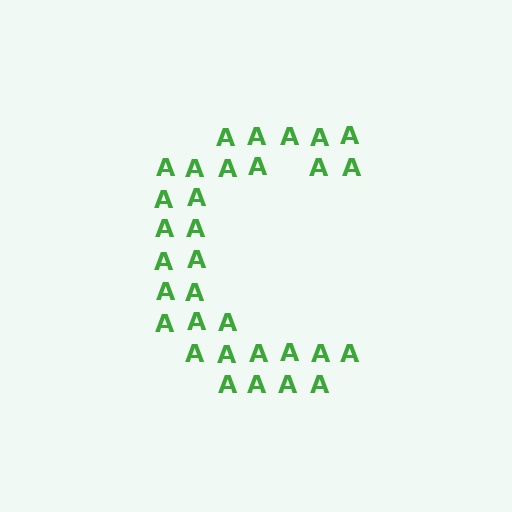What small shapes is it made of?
It is made of small letter A's.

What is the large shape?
The large shape is the letter C.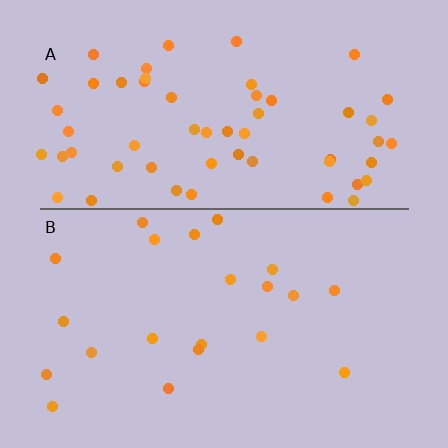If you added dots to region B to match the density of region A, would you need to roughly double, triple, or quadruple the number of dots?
Approximately triple.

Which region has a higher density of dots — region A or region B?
A (the top).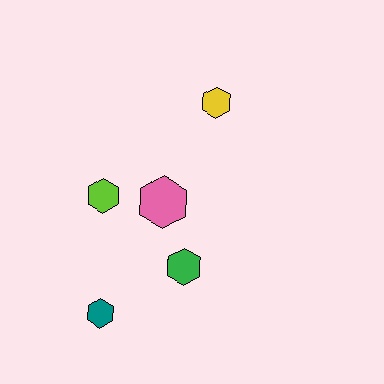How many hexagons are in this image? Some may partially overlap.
There are 5 hexagons.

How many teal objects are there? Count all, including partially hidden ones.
There is 1 teal object.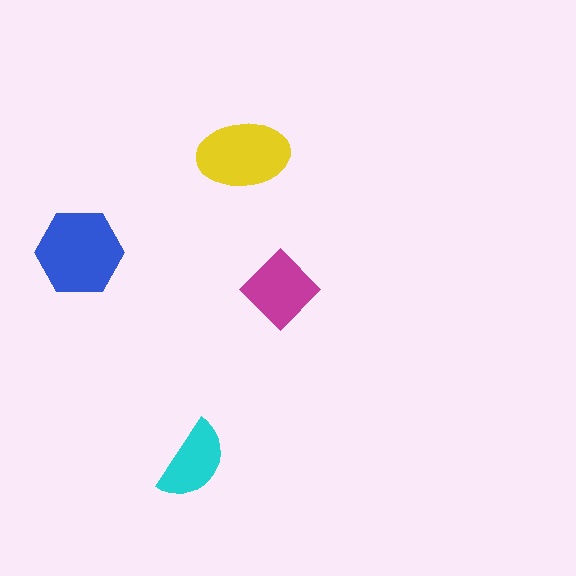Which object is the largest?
The blue hexagon.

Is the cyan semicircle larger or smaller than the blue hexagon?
Smaller.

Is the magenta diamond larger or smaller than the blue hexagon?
Smaller.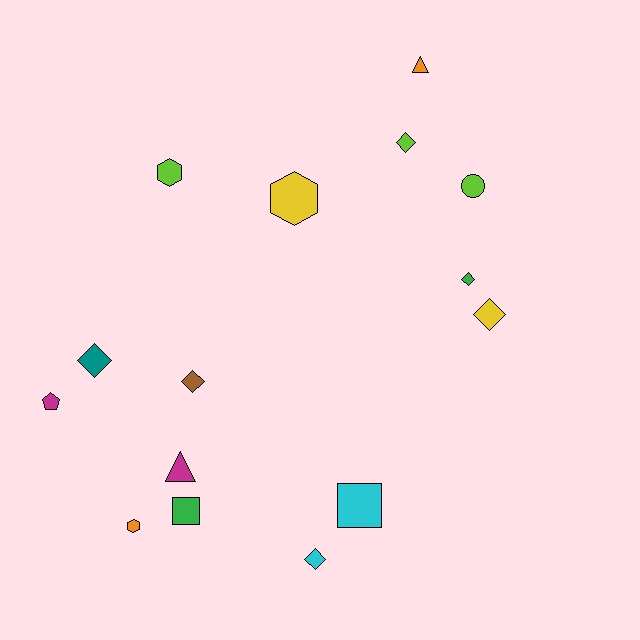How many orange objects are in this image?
There are 2 orange objects.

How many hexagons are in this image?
There are 3 hexagons.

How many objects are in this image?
There are 15 objects.